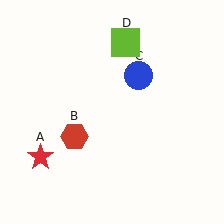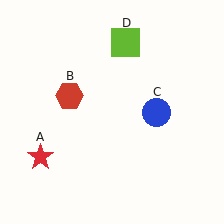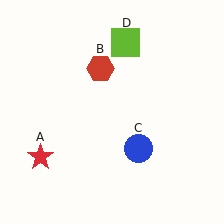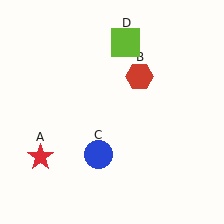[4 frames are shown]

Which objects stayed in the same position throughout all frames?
Red star (object A) and lime square (object D) remained stationary.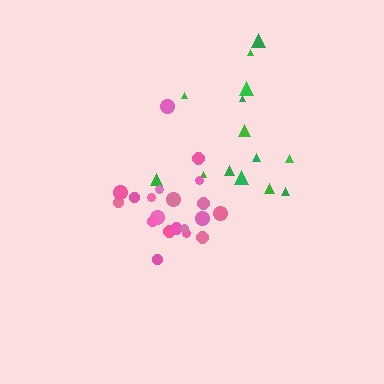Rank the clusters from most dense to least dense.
pink, green.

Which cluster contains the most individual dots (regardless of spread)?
Pink (20).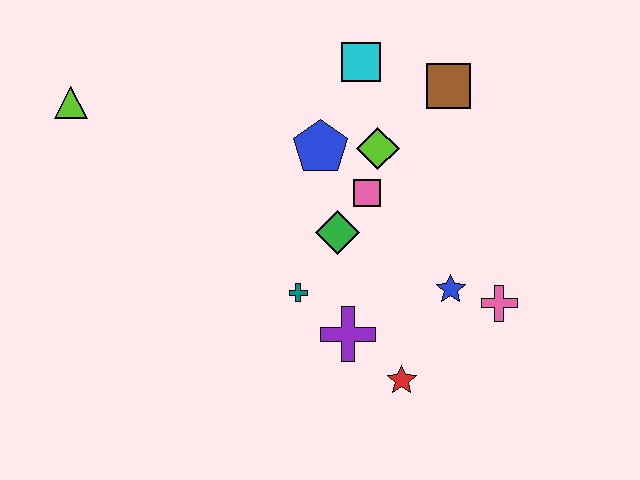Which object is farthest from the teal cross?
The lime triangle is farthest from the teal cross.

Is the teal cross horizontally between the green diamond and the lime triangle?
Yes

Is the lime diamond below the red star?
No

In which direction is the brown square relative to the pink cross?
The brown square is above the pink cross.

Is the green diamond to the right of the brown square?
No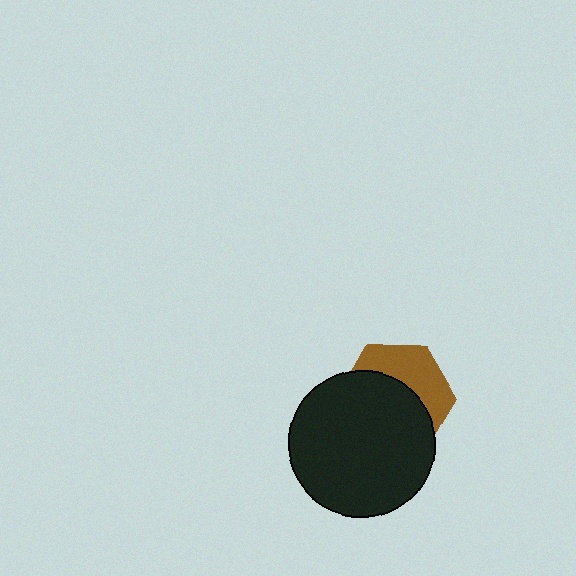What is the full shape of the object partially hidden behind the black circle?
The partially hidden object is a brown hexagon.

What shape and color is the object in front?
The object in front is a black circle.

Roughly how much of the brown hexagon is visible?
A small part of it is visible (roughly 40%).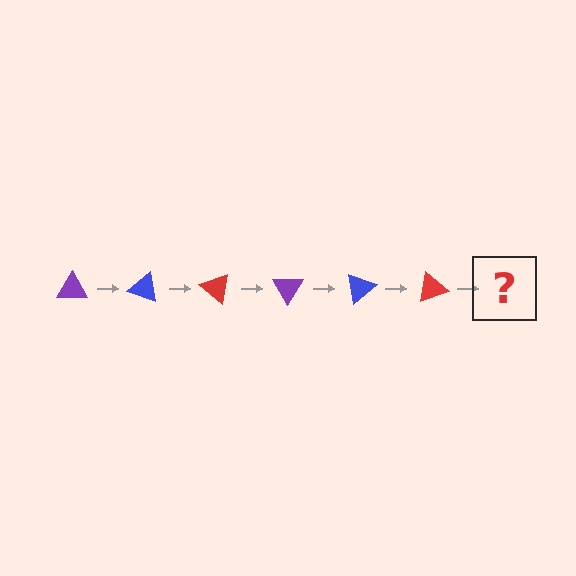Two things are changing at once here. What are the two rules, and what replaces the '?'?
The two rules are that it rotates 20 degrees each step and the color cycles through purple, blue, and red. The '?' should be a purple triangle, rotated 120 degrees from the start.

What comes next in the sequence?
The next element should be a purple triangle, rotated 120 degrees from the start.